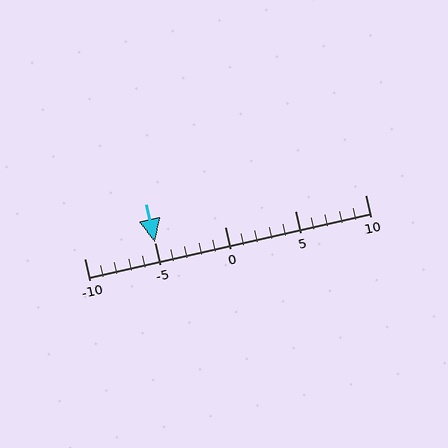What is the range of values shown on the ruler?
The ruler shows values from -10 to 10.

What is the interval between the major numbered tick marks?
The major tick marks are spaced 5 units apart.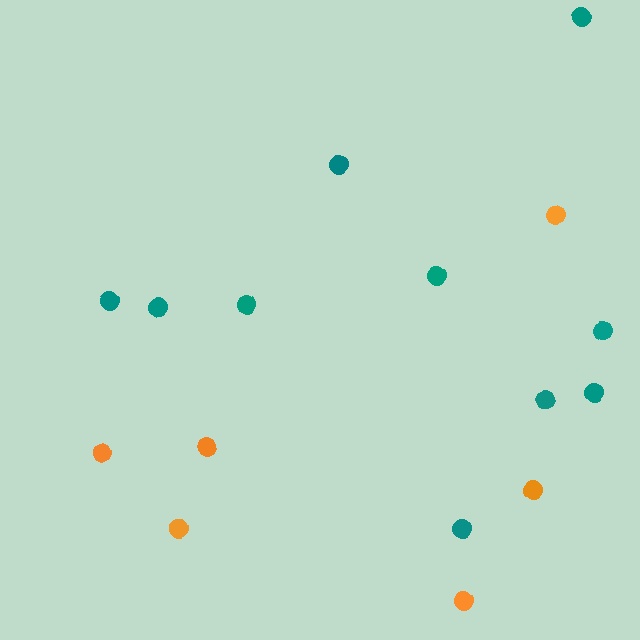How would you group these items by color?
There are 2 groups: one group of teal circles (10) and one group of orange circles (6).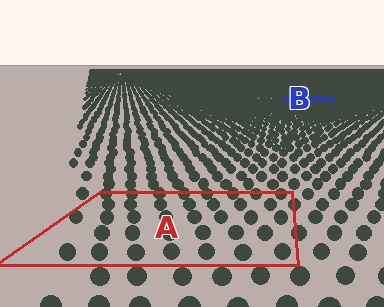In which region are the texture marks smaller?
The texture marks are smaller in region B, because it is farther away.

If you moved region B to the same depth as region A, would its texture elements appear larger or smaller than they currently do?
They would appear larger. At a closer depth, the same texture elements are projected at a bigger on-screen size.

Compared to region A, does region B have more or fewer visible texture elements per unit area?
Region B has more texture elements per unit area — they are packed more densely because it is farther away.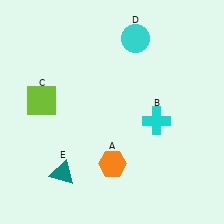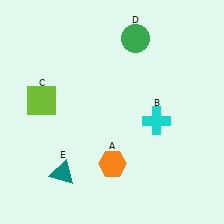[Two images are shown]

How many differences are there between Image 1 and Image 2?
There is 1 difference between the two images.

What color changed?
The circle (D) changed from cyan in Image 1 to green in Image 2.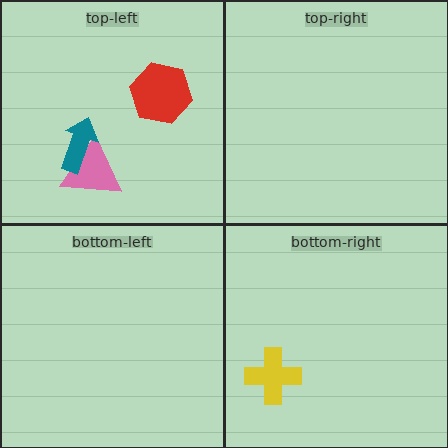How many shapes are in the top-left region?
3.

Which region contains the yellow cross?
The bottom-right region.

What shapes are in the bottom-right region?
The yellow cross.